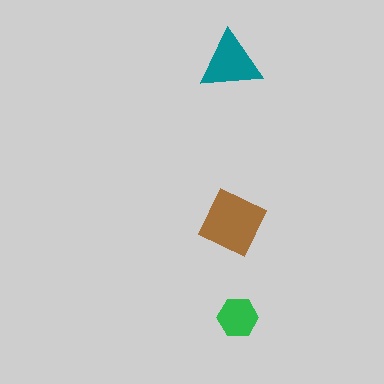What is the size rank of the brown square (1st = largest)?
1st.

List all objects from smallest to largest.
The green hexagon, the teal triangle, the brown square.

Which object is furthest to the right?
The green hexagon is rightmost.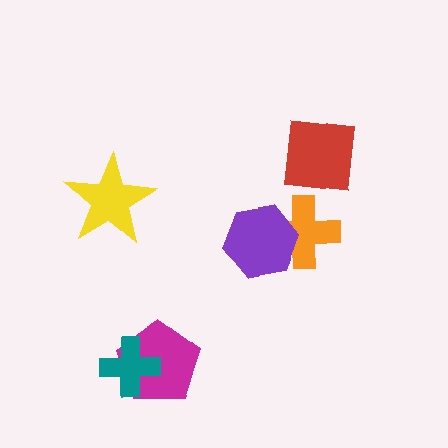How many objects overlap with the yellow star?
0 objects overlap with the yellow star.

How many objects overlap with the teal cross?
1 object overlaps with the teal cross.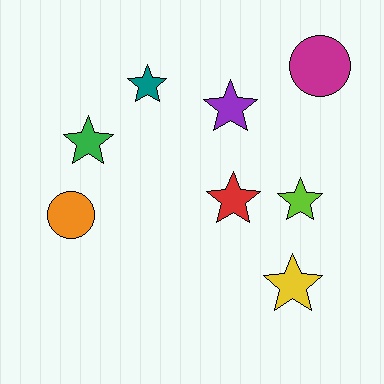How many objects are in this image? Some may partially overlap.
There are 8 objects.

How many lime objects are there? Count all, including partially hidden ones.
There is 1 lime object.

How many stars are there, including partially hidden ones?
There are 6 stars.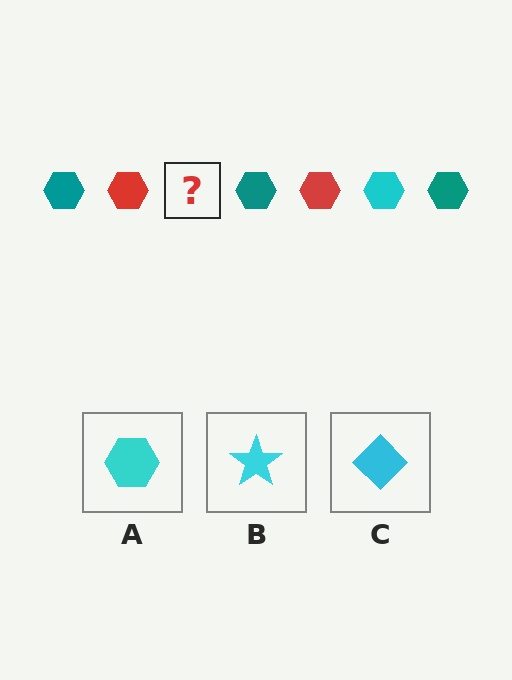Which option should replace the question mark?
Option A.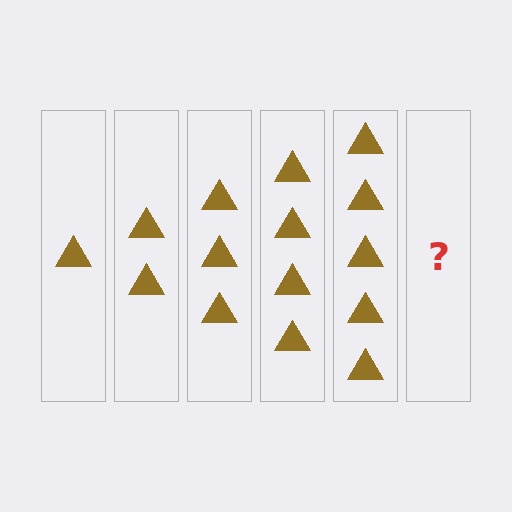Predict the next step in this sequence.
The next step is 6 triangles.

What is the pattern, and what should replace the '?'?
The pattern is that each step adds one more triangle. The '?' should be 6 triangles.